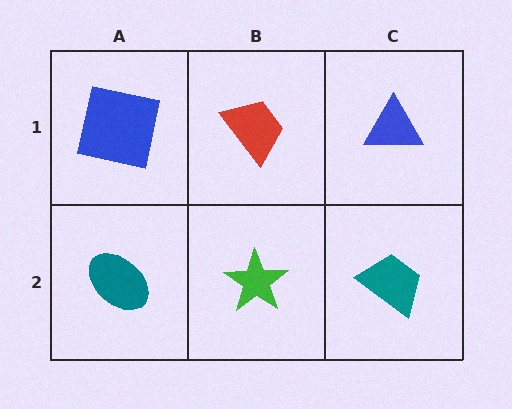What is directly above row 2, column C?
A blue triangle.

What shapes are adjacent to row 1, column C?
A teal trapezoid (row 2, column C), a red trapezoid (row 1, column B).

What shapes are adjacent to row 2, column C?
A blue triangle (row 1, column C), a green star (row 2, column B).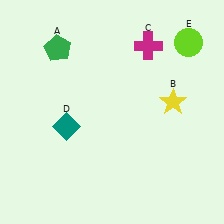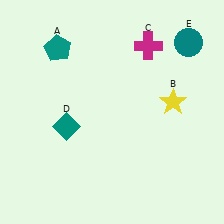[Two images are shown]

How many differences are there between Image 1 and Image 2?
There are 2 differences between the two images.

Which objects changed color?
A changed from green to teal. E changed from lime to teal.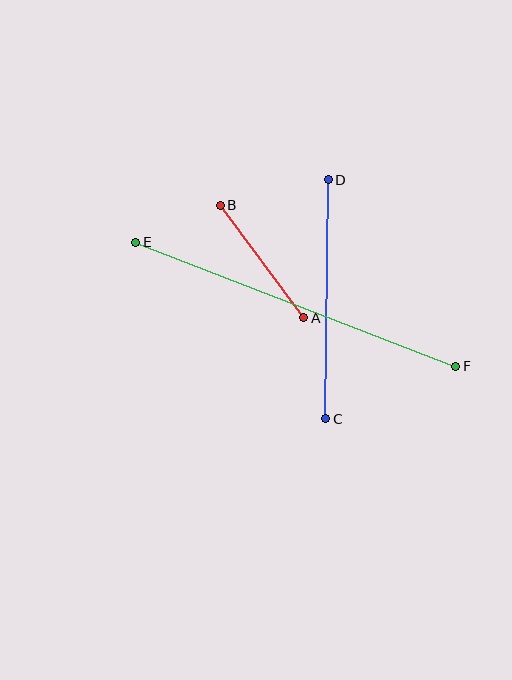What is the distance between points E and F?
The distance is approximately 344 pixels.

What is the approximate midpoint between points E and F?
The midpoint is at approximately (296, 304) pixels.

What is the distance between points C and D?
The distance is approximately 239 pixels.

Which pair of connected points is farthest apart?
Points E and F are farthest apart.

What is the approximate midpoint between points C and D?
The midpoint is at approximately (327, 299) pixels.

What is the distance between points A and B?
The distance is approximately 140 pixels.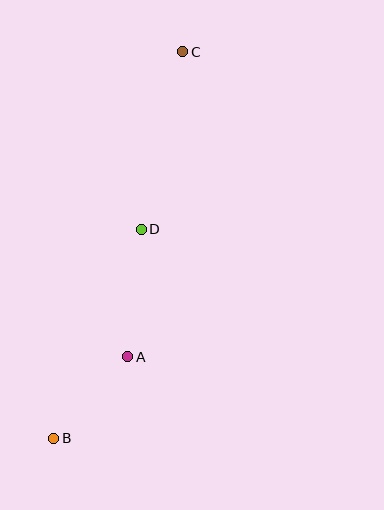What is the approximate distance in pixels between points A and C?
The distance between A and C is approximately 310 pixels.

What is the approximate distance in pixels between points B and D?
The distance between B and D is approximately 227 pixels.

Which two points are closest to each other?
Points A and B are closest to each other.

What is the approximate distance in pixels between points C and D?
The distance between C and D is approximately 182 pixels.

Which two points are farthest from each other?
Points B and C are farthest from each other.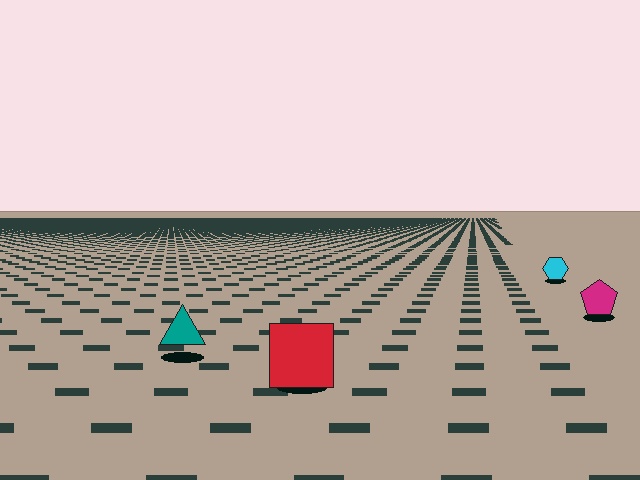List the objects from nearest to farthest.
From nearest to farthest: the red square, the teal triangle, the magenta pentagon, the cyan hexagon.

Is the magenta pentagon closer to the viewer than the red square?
No. The red square is closer — you can tell from the texture gradient: the ground texture is coarser near it.